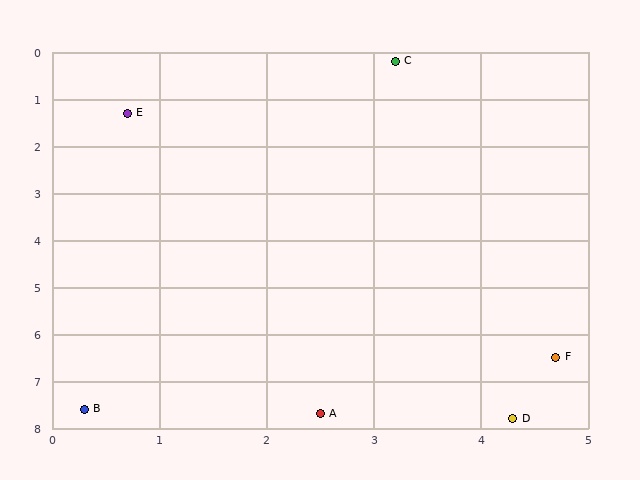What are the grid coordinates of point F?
Point F is at approximately (4.7, 6.5).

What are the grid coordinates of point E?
Point E is at approximately (0.7, 1.3).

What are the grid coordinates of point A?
Point A is at approximately (2.5, 7.7).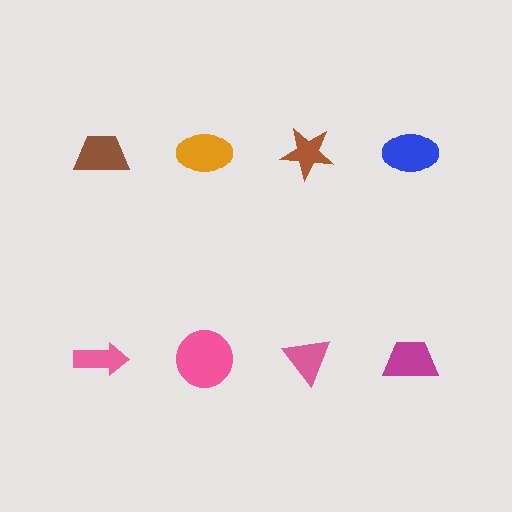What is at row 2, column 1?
A pink arrow.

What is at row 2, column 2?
A pink circle.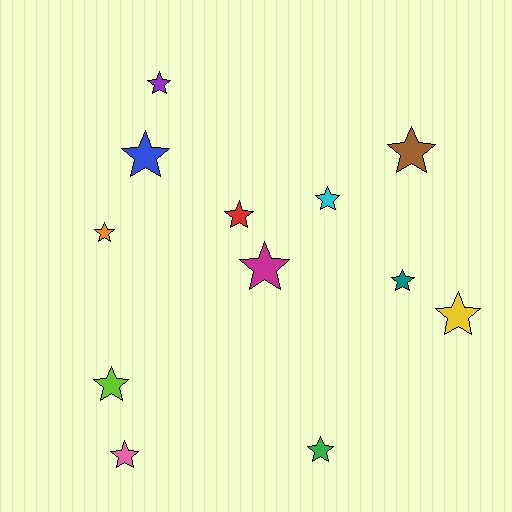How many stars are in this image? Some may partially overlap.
There are 12 stars.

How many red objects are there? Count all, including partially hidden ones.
There is 1 red object.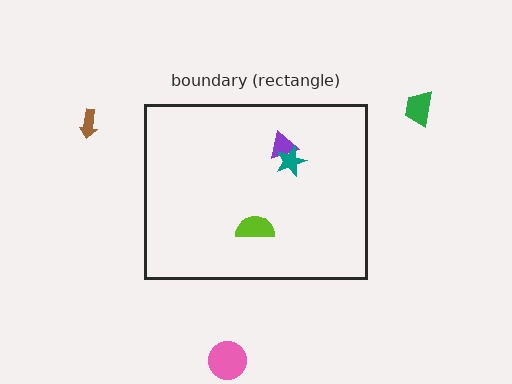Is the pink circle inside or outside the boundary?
Outside.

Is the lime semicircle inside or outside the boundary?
Inside.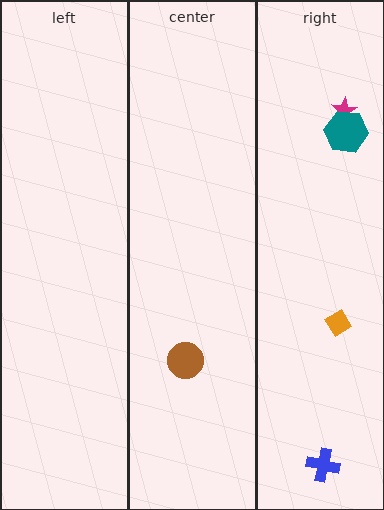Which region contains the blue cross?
The right region.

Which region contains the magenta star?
The right region.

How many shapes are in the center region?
1.